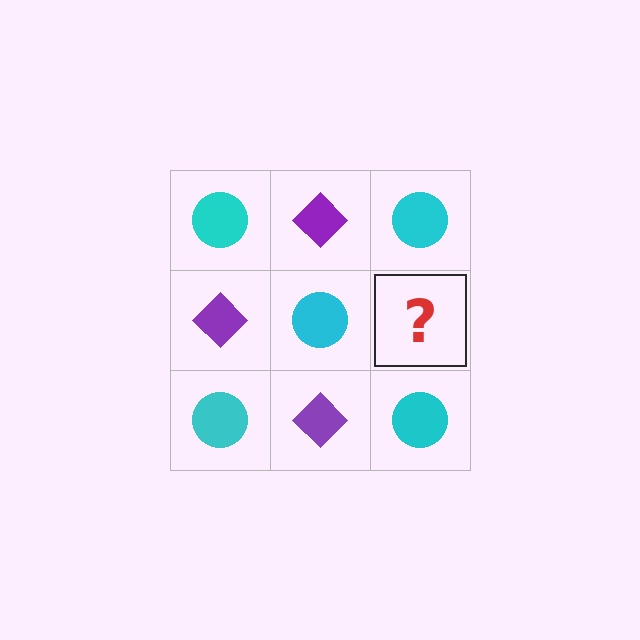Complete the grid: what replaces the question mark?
The question mark should be replaced with a purple diamond.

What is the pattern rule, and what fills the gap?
The rule is that it alternates cyan circle and purple diamond in a checkerboard pattern. The gap should be filled with a purple diamond.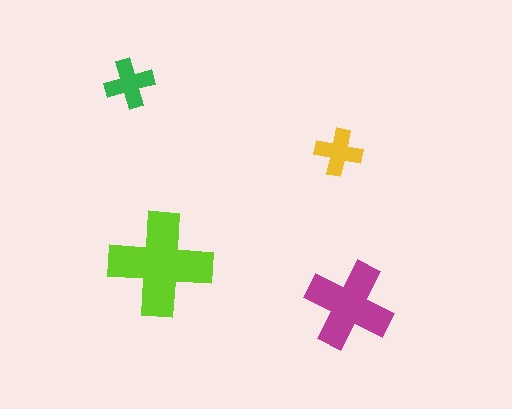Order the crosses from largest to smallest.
the lime one, the magenta one, the green one, the yellow one.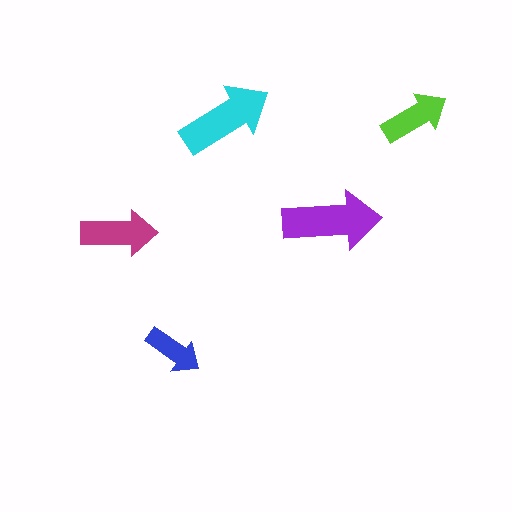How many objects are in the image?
There are 5 objects in the image.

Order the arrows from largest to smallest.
the purple one, the cyan one, the magenta one, the lime one, the blue one.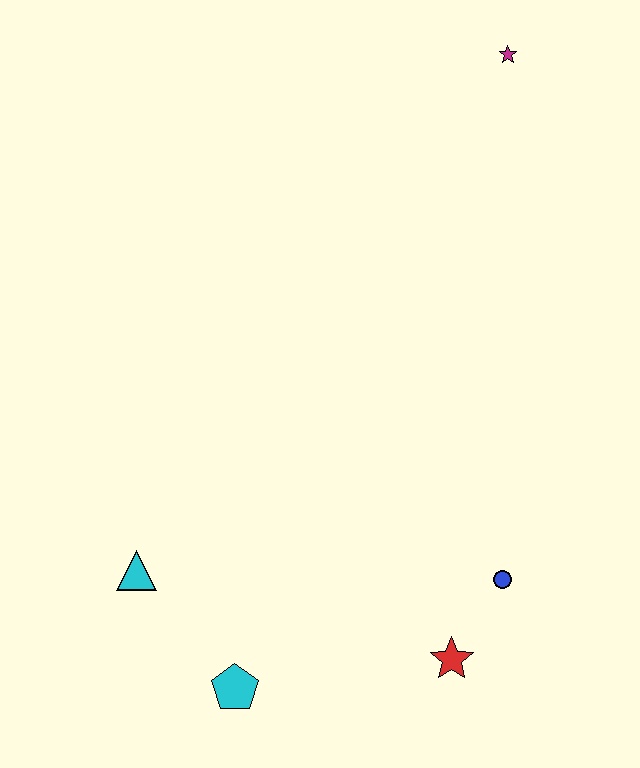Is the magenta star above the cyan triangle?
Yes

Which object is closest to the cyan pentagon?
The cyan triangle is closest to the cyan pentagon.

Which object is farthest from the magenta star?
The cyan pentagon is farthest from the magenta star.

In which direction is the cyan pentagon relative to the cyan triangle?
The cyan pentagon is below the cyan triangle.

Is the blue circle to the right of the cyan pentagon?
Yes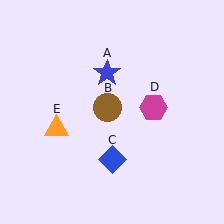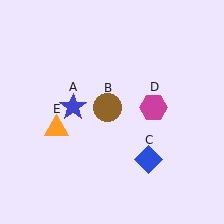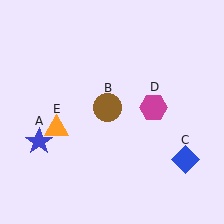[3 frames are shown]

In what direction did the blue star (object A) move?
The blue star (object A) moved down and to the left.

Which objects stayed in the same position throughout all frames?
Brown circle (object B) and magenta hexagon (object D) and orange triangle (object E) remained stationary.